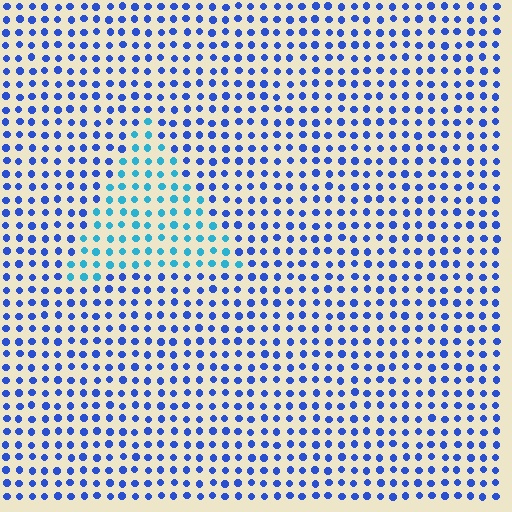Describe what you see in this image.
The image is filled with small blue elements in a uniform arrangement. A triangle-shaped region is visible where the elements are tinted to a slightly different hue, forming a subtle color boundary.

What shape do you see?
I see a triangle.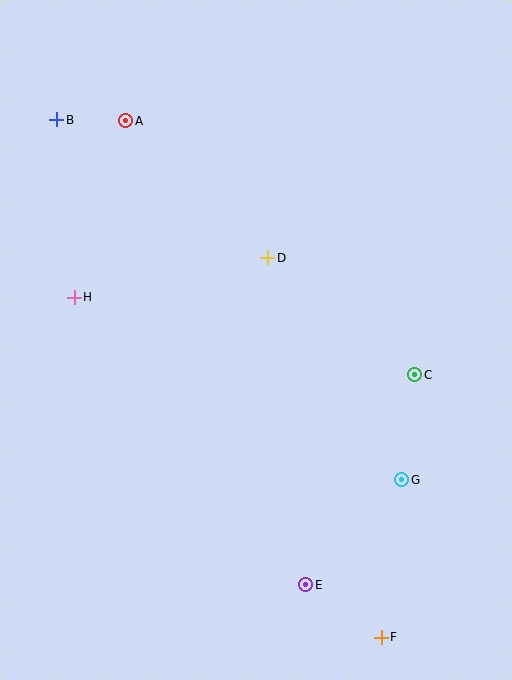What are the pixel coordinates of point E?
Point E is at (306, 585).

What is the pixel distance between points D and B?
The distance between D and B is 252 pixels.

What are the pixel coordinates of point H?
Point H is at (74, 297).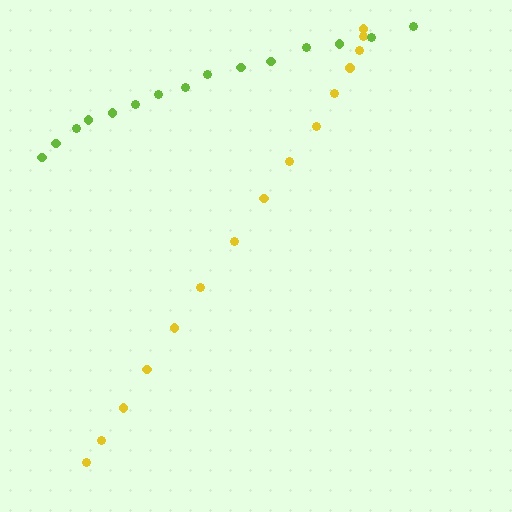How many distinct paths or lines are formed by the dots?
There are 2 distinct paths.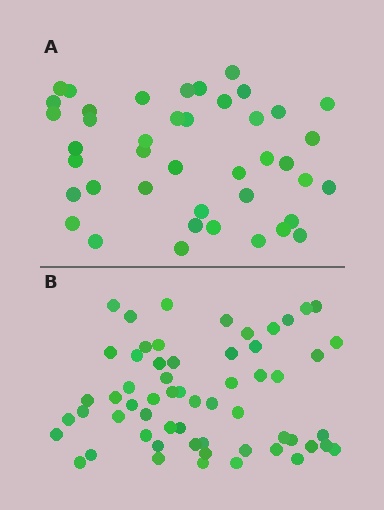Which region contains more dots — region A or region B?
Region B (the bottom region) has more dots.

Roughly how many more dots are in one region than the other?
Region B has approximately 15 more dots than region A.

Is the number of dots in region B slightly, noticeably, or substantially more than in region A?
Region B has noticeably more, but not dramatically so. The ratio is roughly 1.4 to 1.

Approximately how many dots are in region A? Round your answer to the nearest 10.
About 40 dots. (The exact count is 42, which rounds to 40.)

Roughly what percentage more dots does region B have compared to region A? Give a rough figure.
About 40% more.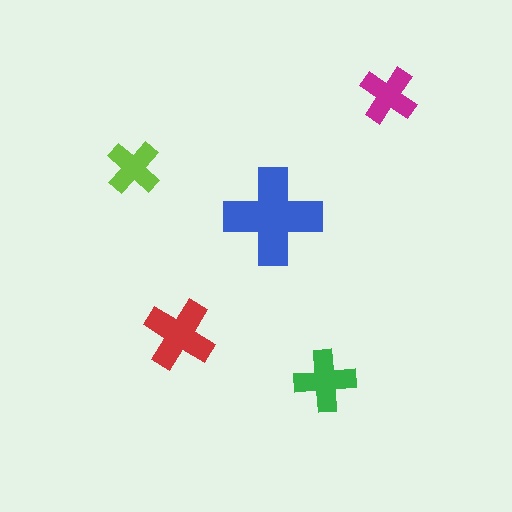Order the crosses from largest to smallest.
the blue one, the red one, the green one, the magenta one, the lime one.